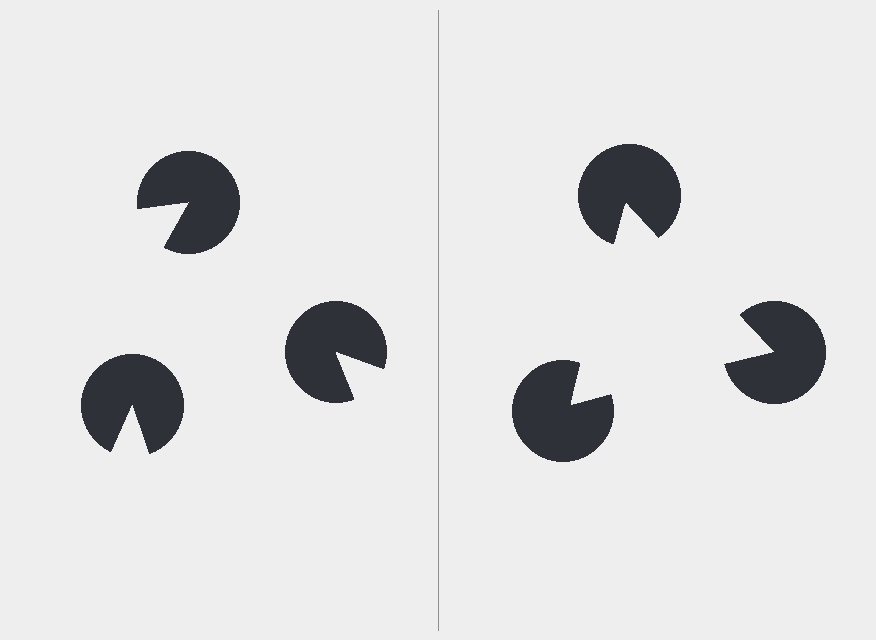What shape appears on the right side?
An illusory triangle.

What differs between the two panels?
The pac-man discs are positioned identically on both sides; only the wedge orientations differ. On the right they align to a triangle; on the left they are misaligned.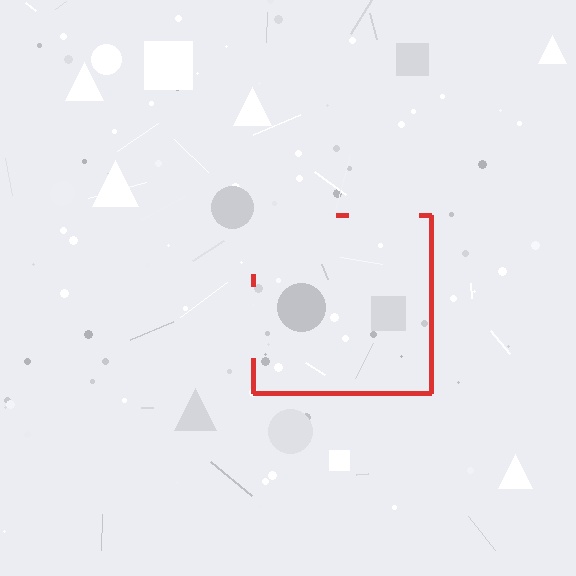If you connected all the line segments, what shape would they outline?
They would outline a square.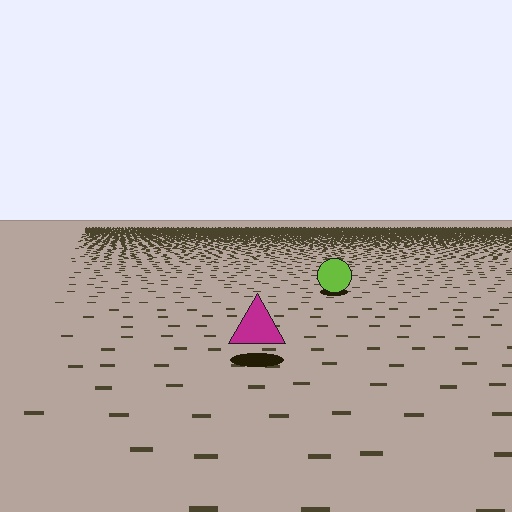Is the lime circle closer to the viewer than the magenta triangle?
No. The magenta triangle is closer — you can tell from the texture gradient: the ground texture is coarser near it.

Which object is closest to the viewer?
The magenta triangle is closest. The texture marks near it are larger and more spread out.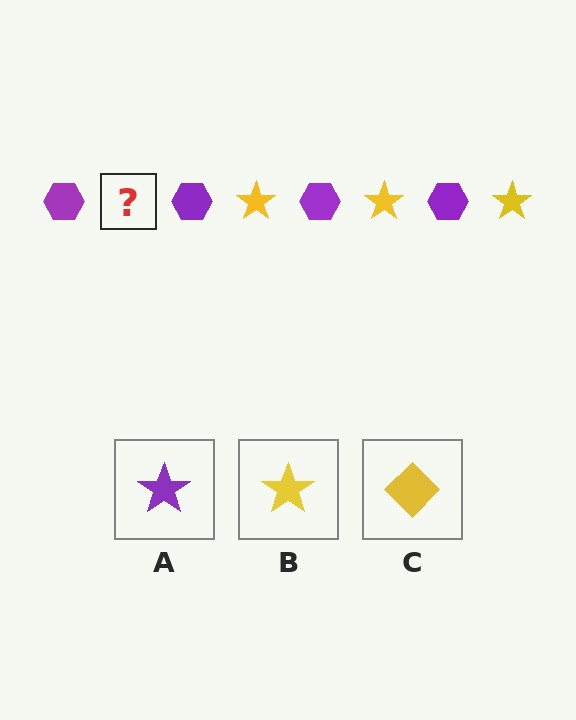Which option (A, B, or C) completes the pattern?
B.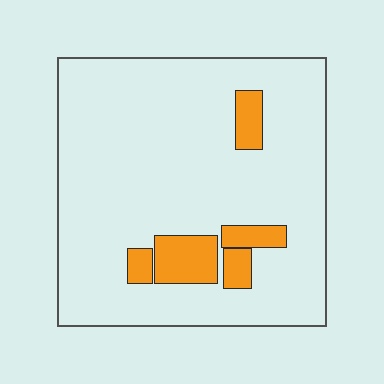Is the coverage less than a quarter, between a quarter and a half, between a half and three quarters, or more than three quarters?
Less than a quarter.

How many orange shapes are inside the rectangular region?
5.